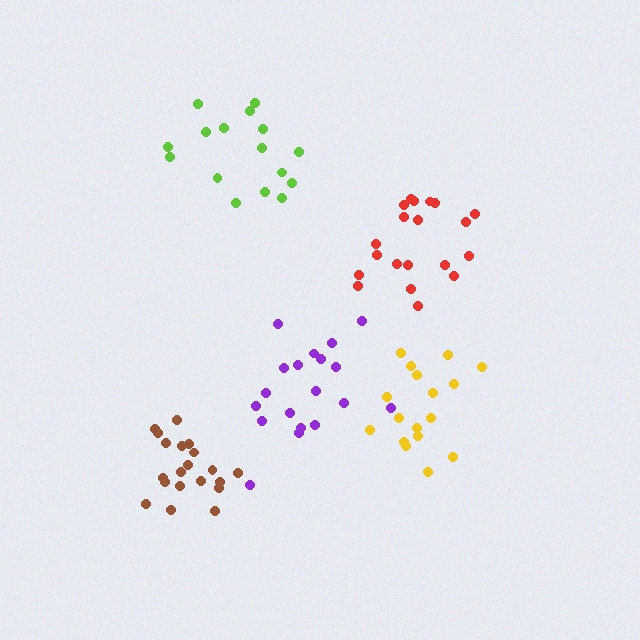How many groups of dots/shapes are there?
There are 5 groups.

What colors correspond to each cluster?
The clusters are colored: red, yellow, brown, lime, purple.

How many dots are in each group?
Group 1: 20 dots, Group 2: 17 dots, Group 3: 20 dots, Group 4: 16 dots, Group 5: 19 dots (92 total).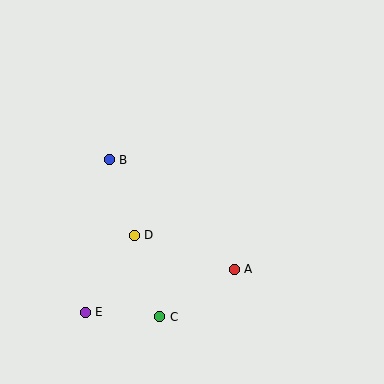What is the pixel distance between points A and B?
The distance between A and B is 166 pixels.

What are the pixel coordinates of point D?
Point D is at (134, 235).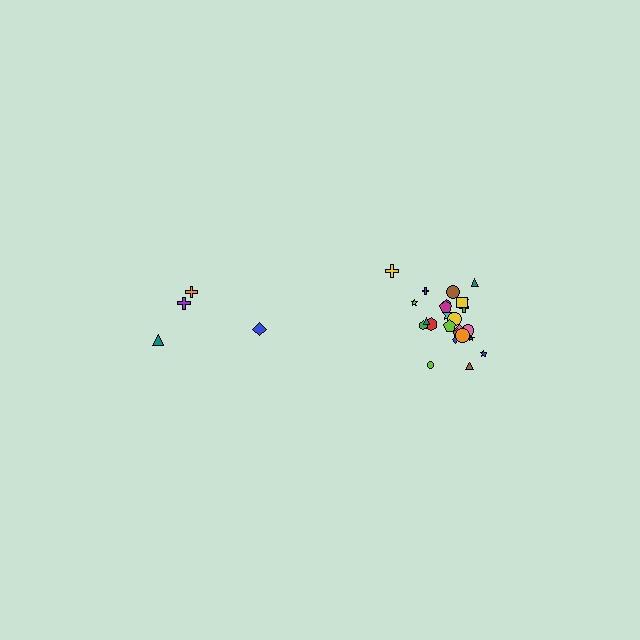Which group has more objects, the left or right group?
The right group.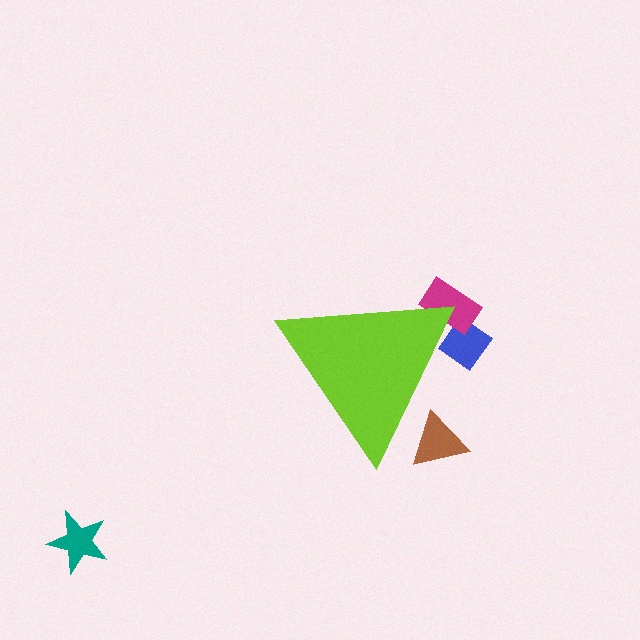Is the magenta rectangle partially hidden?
Yes, the magenta rectangle is partially hidden behind the lime triangle.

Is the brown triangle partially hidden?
Yes, the brown triangle is partially hidden behind the lime triangle.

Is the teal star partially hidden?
No, the teal star is fully visible.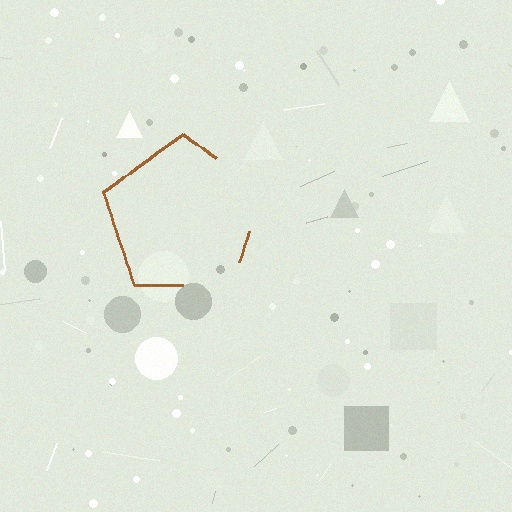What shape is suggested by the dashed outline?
The dashed outline suggests a pentagon.